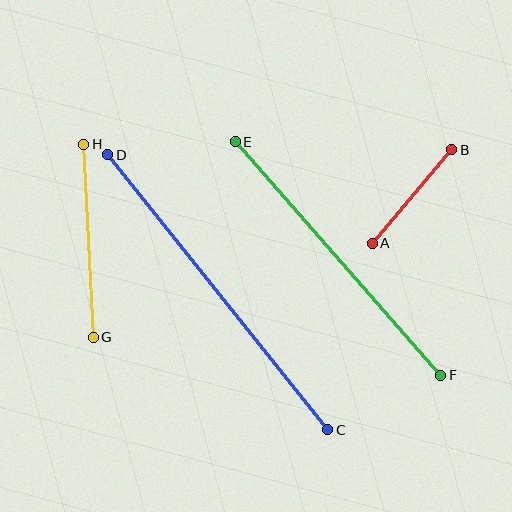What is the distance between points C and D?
The distance is approximately 352 pixels.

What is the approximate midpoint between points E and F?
The midpoint is at approximately (338, 259) pixels.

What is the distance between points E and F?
The distance is approximately 311 pixels.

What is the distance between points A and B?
The distance is approximately 123 pixels.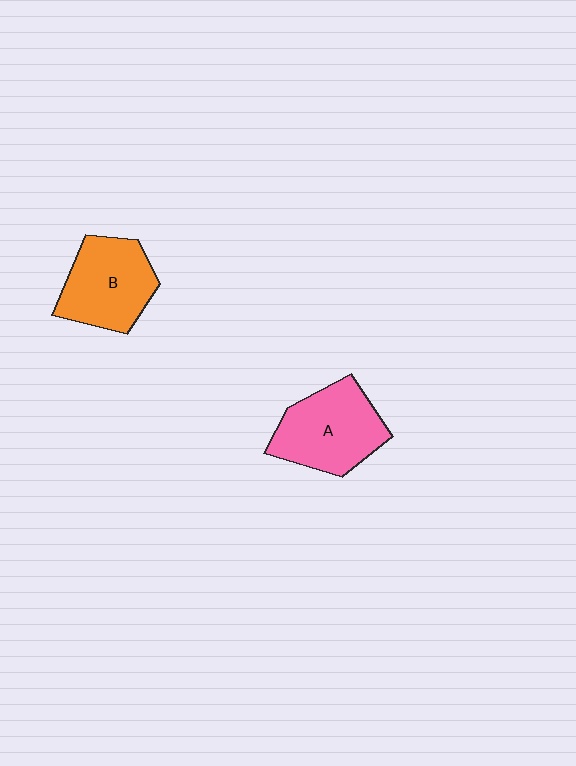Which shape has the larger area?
Shape A (pink).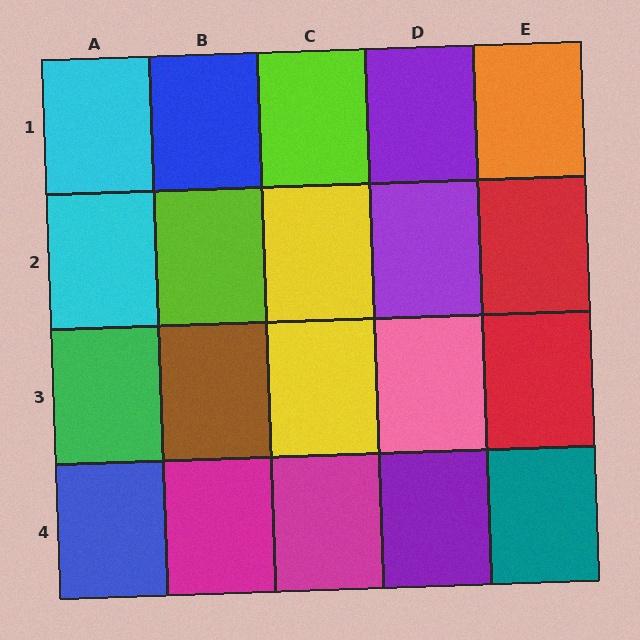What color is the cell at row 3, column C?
Yellow.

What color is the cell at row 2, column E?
Red.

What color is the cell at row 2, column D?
Purple.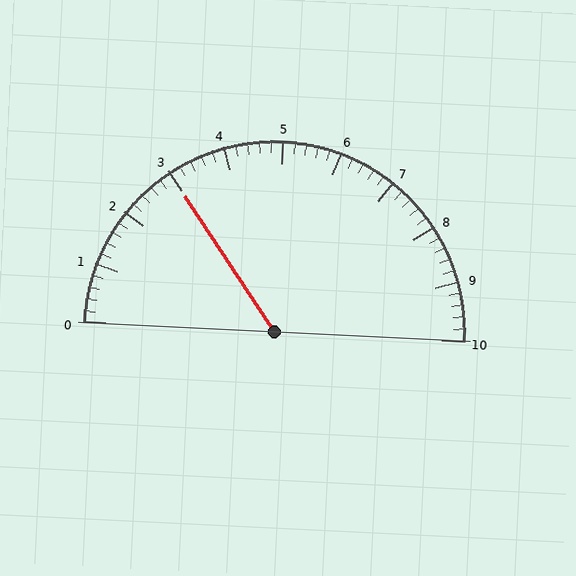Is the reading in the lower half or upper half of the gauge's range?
The reading is in the lower half of the range (0 to 10).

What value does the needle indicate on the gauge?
The needle indicates approximately 3.0.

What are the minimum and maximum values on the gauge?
The gauge ranges from 0 to 10.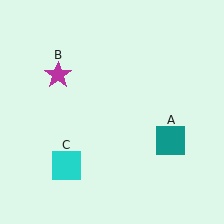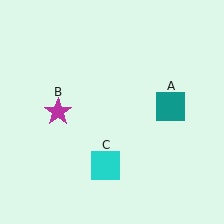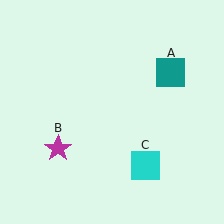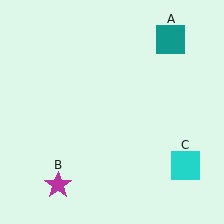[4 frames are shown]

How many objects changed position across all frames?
3 objects changed position: teal square (object A), magenta star (object B), cyan square (object C).